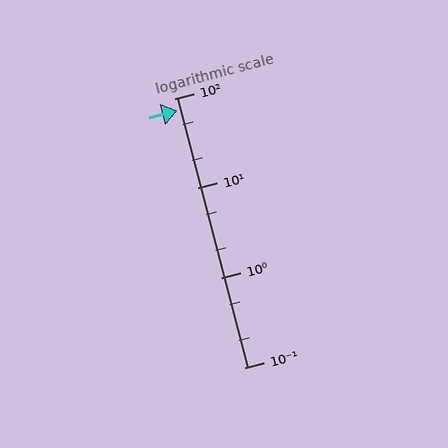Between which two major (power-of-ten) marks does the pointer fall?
The pointer is between 10 and 100.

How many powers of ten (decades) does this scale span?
The scale spans 3 decades, from 0.1 to 100.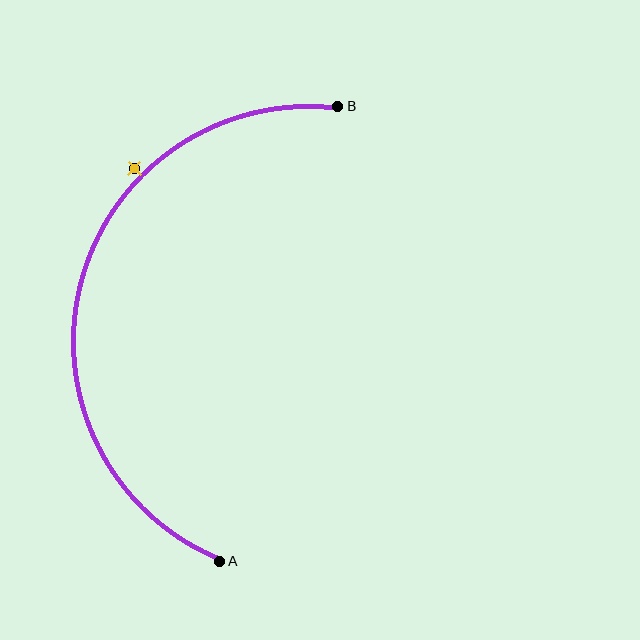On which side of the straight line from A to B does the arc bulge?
The arc bulges to the left of the straight line connecting A and B.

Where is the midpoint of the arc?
The arc midpoint is the point on the curve farthest from the straight line joining A and B. It sits to the left of that line.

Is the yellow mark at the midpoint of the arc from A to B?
No — the yellow mark does not lie on the arc at all. It sits slightly outside the curve.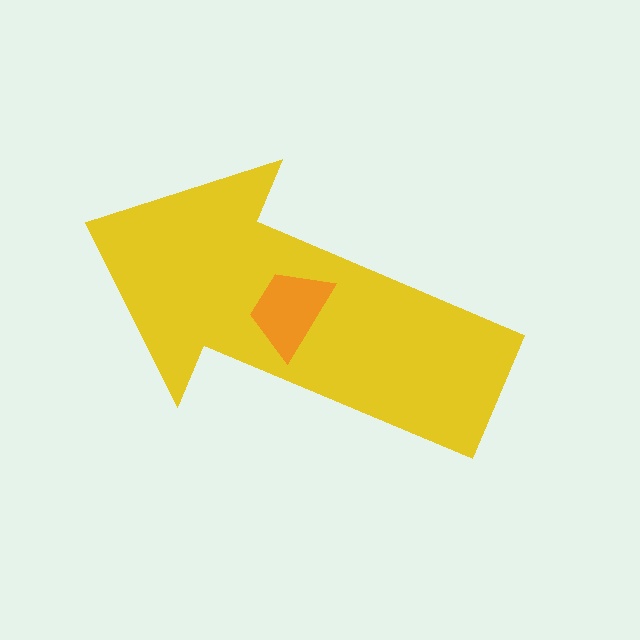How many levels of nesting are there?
2.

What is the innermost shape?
The orange trapezoid.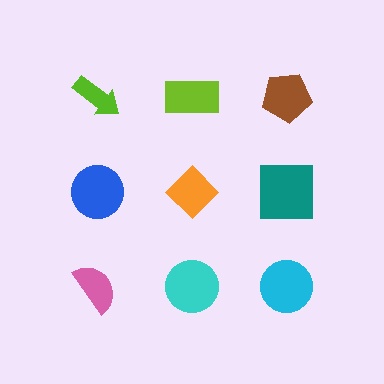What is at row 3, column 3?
A cyan circle.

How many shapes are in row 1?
3 shapes.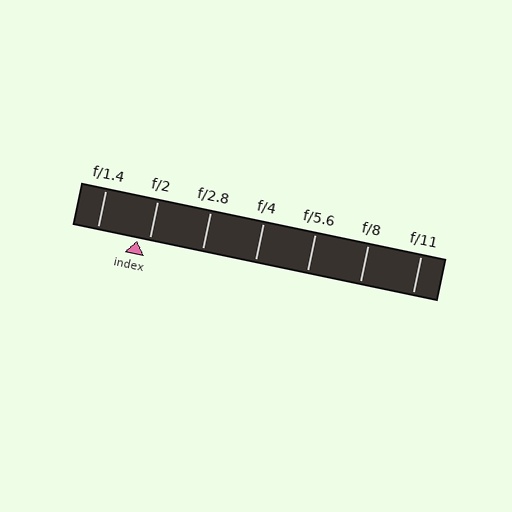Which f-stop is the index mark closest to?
The index mark is closest to f/2.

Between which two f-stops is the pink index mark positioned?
The index mark is between f/1.4 and f/2.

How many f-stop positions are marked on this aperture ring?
There are 7 f-stop positions marked.